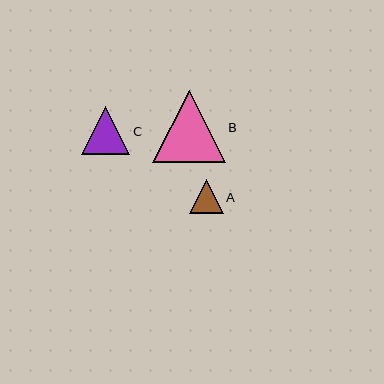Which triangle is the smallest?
Triangle A is the smallest with a size of approximately 34 pixels.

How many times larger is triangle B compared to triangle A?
Triangle B is approximately 2.1 times the size of triangle A.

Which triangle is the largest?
Triangle B is the largest with a size of approximately 72 pixels.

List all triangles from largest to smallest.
From largest to smallest: B, C, A.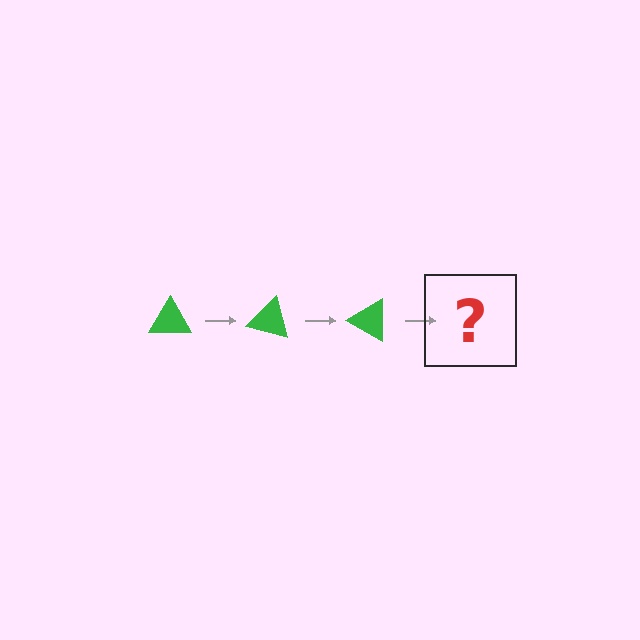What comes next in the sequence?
The next element should be a green triangle rotated 45 degrees.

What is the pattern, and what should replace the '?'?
The pattern is that the triangle rotates 15 degrees each step. The '?' should be a green triangle rotated 45 degrees.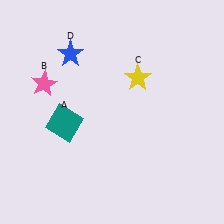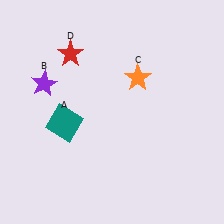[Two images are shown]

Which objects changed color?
B changed from pink to purple. C changed from yellow to orange. D changed from blue to red.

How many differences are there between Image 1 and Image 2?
There are 3 differences between the two images.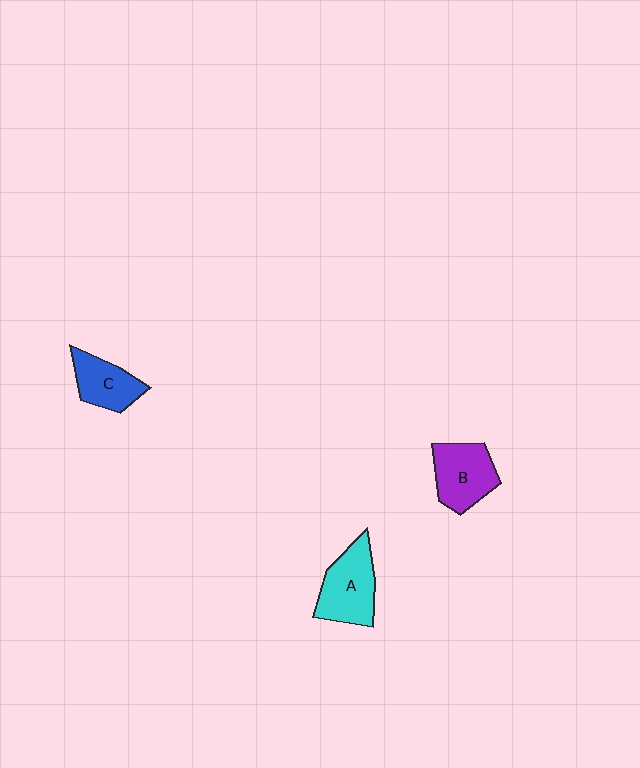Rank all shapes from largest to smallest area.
From largest to smallest: A (cyan), B (purple), C (blue).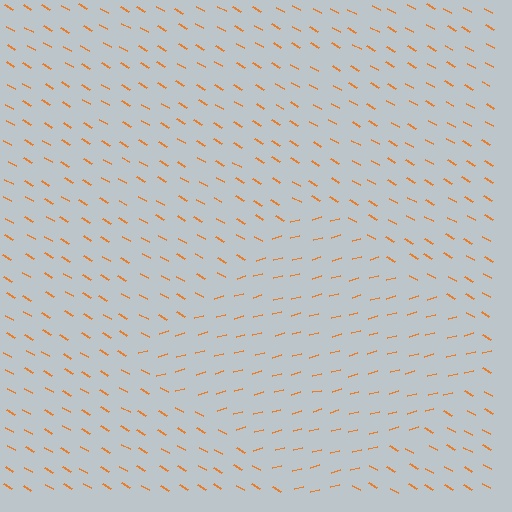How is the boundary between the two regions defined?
The boundary is defined purely by a change in line orientation (approximately 45 degrees difference). All lines are the same color and thickness.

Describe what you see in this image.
The image is filled with small orange line segments. A diamond region in the image has lines oriented differently from the surrounding lines, creating a visible texture boundary.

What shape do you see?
I see a diamond.